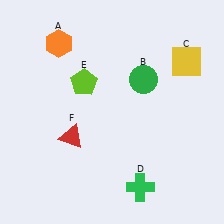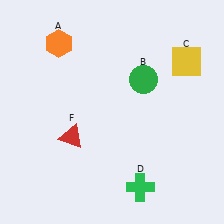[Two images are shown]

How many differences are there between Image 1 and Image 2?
There is 1 difference between the two images.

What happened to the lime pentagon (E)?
The lime pentagon (E) was removed in Image 2. It was in the top-left area of Image 1.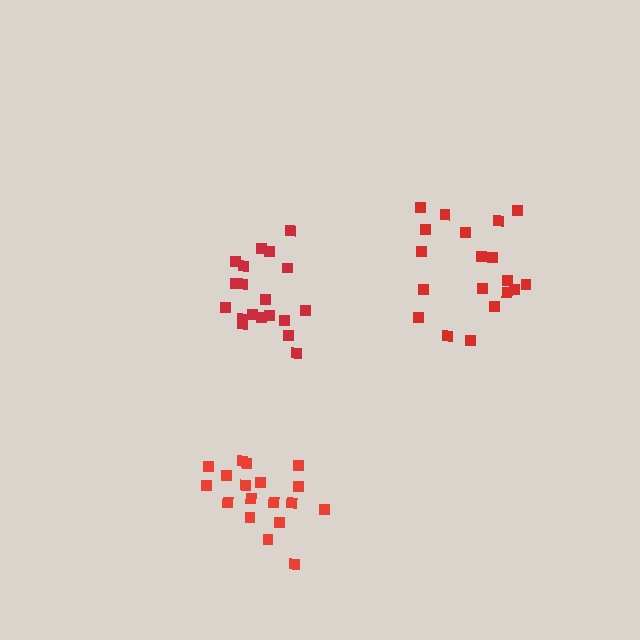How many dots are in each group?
Group 1: 19 dots, Group 2: 19 dots, Group 3: 18 dots (56 total).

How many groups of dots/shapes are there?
There are 3 groups.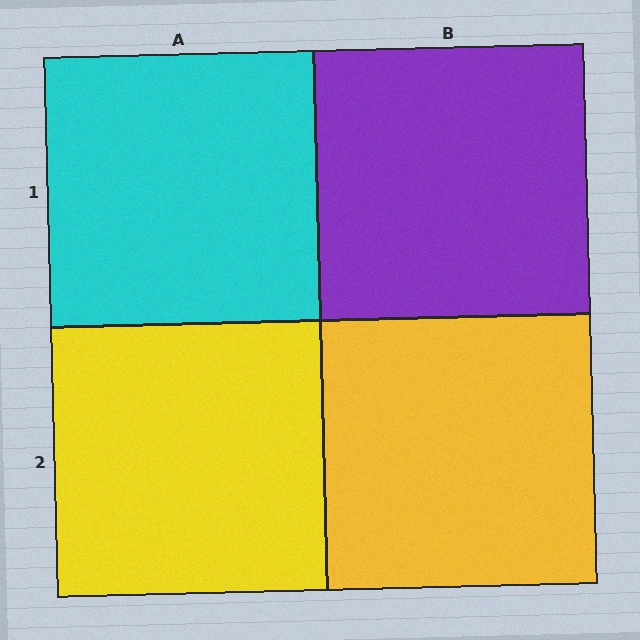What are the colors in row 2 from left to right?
Yellow, yellow.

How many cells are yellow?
2 cells are yellow.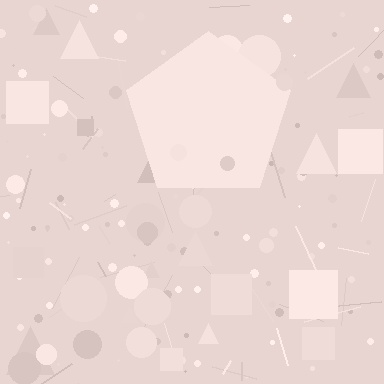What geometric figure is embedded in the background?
A pentagon is embedded in the background.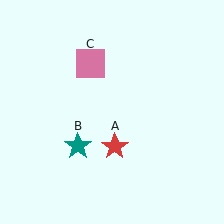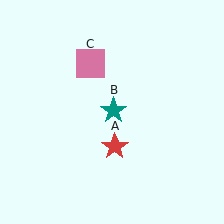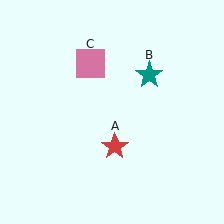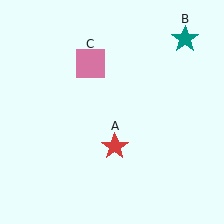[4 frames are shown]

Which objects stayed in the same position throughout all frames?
Red star (object A) and pink square (object C) remained stationary.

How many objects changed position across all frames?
1 object changed position: teal star (object B).